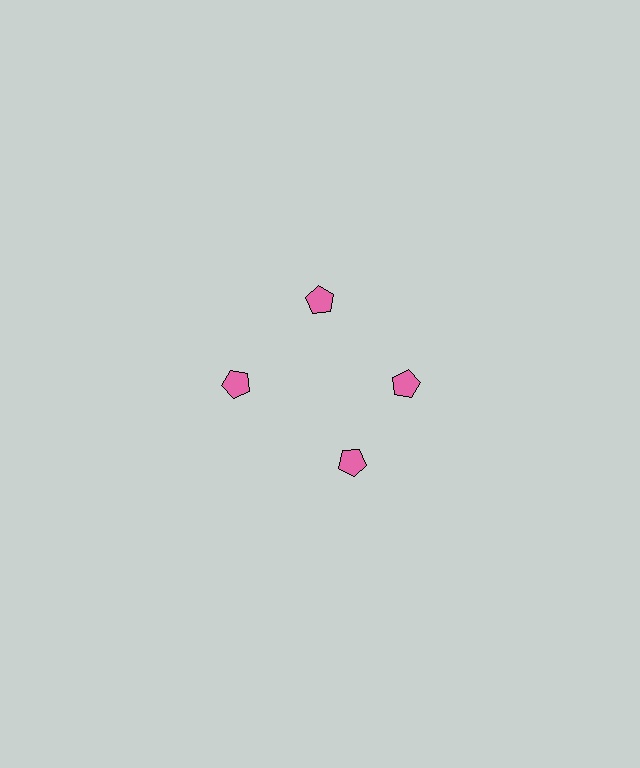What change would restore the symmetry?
The symmetry would be restored by rotating it back into even spacing with its neighbors so that all 4 pentagons sit at equal angles and equal distance from the center.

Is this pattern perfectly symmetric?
No. The 4 pink pentagons are arranged in a ring, but one element near the 6 o'clock position is rotated out of alignment along the ring, breaking the 4-fold rotational symmetry.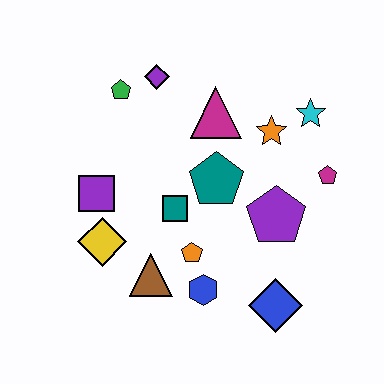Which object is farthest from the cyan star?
The yellow diamond is farthest from the cyan star.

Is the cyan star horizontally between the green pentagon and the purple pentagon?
No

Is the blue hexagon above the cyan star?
No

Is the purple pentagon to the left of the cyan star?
Yes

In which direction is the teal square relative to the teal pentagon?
The teal square is to the left of the teal pentagon.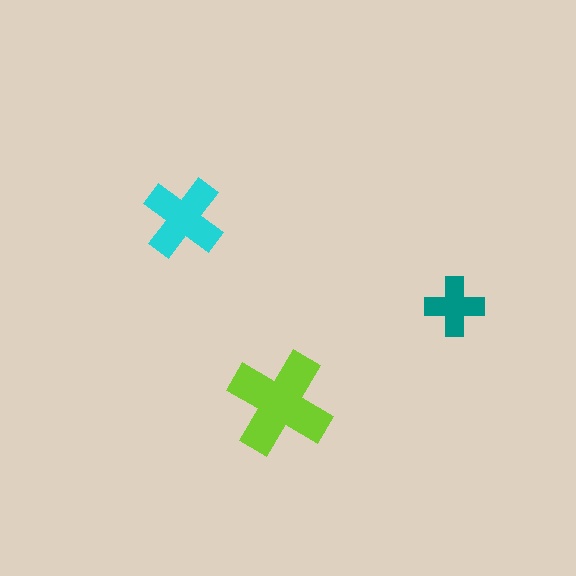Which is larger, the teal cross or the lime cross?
The lime one.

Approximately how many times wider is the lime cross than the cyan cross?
About 1.5 times wider.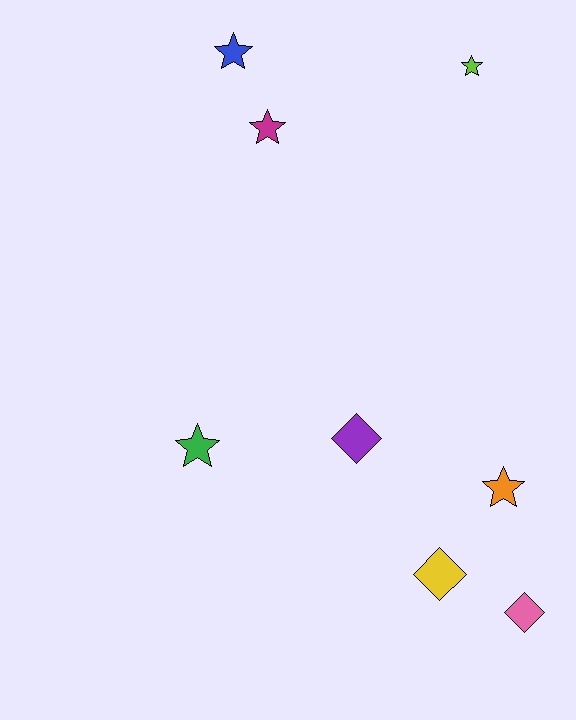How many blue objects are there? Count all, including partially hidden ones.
There is 1 blue object.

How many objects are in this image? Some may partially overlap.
There are 8 objects.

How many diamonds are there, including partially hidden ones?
There are 3 diamonds.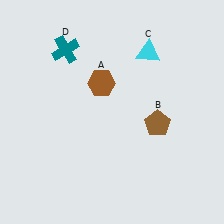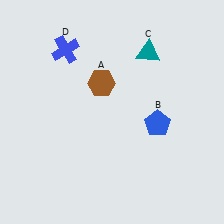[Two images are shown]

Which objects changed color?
B changed from brown to blue. C changed from cyan to teal. D changed from teal to blue.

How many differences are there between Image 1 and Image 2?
There are 3 differences between the two images.